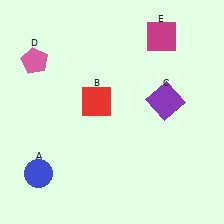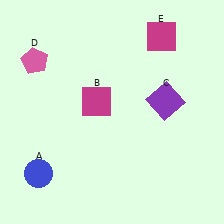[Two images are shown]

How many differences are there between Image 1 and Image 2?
There is 1 difference between the two images.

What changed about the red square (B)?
In Image 1, B is red. In Image 2, it changed to magenta.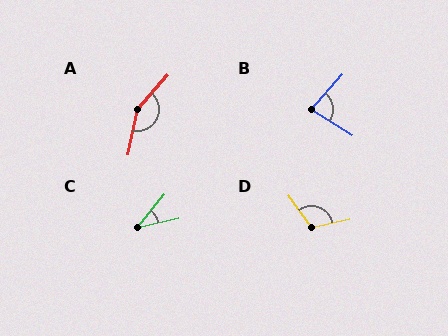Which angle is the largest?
A, at approximately 151 degrees.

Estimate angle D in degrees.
Approximately 113 degrees.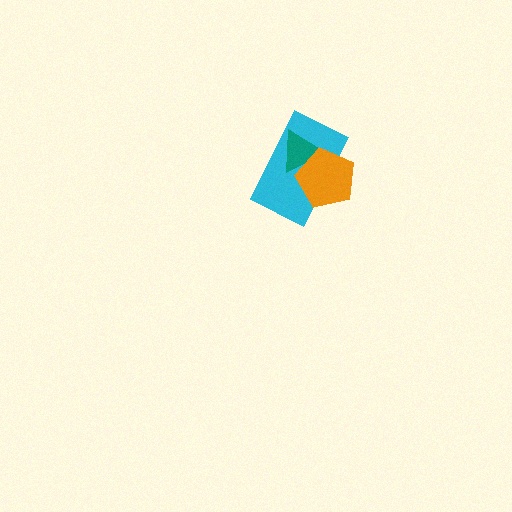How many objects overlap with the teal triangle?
2 objects overlap with the teal triangle.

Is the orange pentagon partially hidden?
No, no other shape covers it.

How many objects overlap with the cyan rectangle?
2 objects overlap with the cyan rectangle.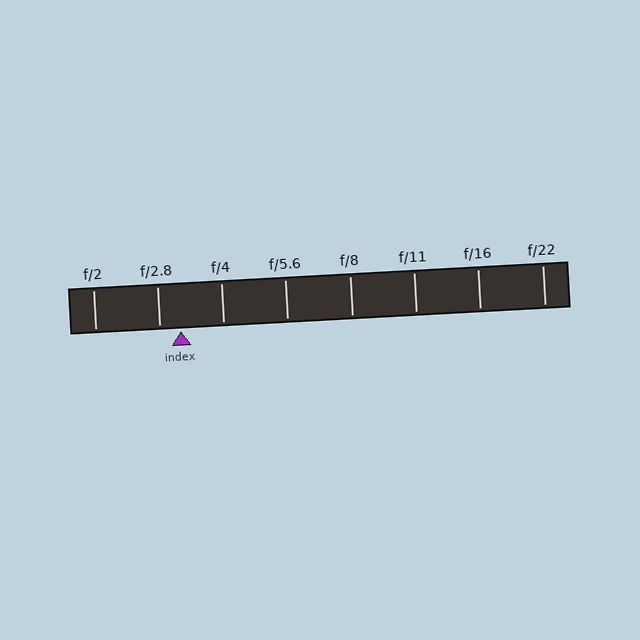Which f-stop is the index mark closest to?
The index mark is closest to f/2.8.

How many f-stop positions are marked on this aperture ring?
There are 8 f-stop positions marked.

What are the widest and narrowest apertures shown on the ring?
The widest aperture shown is f/2 and the narrowest is f/22.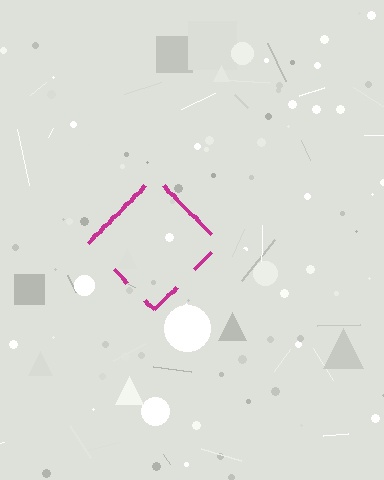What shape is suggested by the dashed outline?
The dashed outline suggests a diamond.